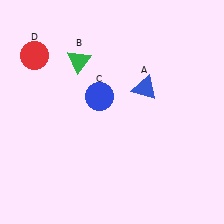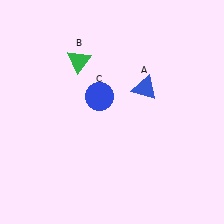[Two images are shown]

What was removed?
The red circle (D) was removed in Image 2.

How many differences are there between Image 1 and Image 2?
There is 1 difference between the two images.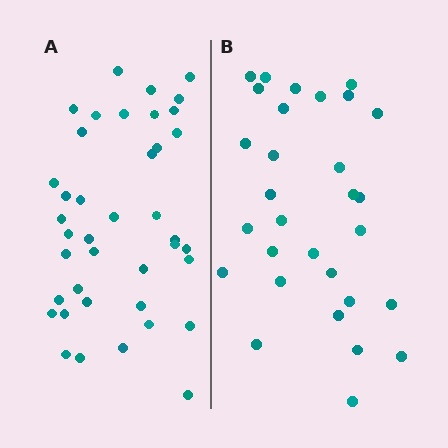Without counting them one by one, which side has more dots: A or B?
Region A (the left region) has more dots.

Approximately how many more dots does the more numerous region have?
Region A has roughly 10 or so more dots than region B.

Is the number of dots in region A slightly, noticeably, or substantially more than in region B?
Region A has noticeably more, but not dramatically so. The ratio is roughly 1.3 to 1.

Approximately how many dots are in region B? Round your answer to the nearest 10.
About 30 dots.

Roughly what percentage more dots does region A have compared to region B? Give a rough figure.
About 35% more.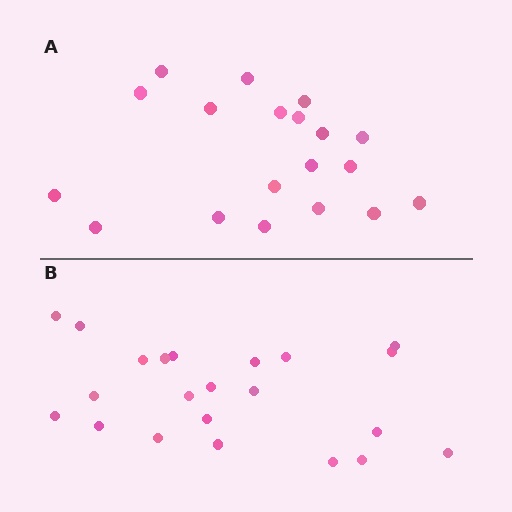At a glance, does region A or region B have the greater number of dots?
Region B (the bottom region) has more dots.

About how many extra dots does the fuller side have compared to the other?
Region B has just a few more — roughly 2 or 3 more dots than region A.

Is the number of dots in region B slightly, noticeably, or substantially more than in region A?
Region B has only slightly more — the two regions are fairly close. The ratio is roughly 1.2 to 1.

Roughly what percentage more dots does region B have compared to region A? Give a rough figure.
About 15% more.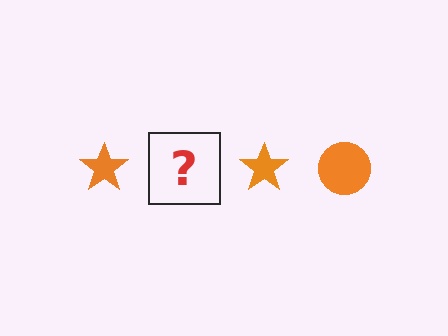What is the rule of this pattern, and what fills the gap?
The rule is that the pattern cycles through star, circle shapes in orange. The gap should be filled with an orange circle.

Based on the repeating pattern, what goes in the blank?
The blank should be an orange circle.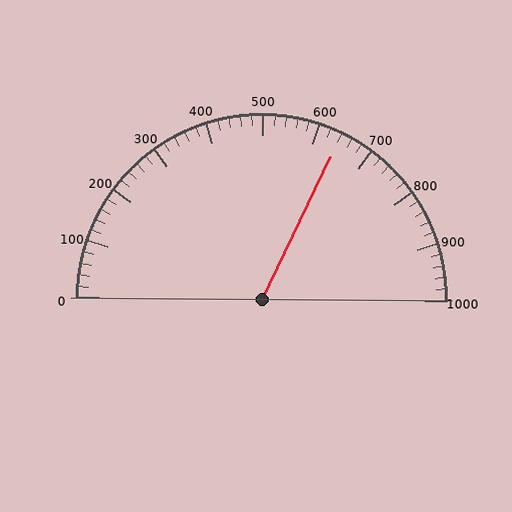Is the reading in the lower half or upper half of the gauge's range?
The reading is in the upper half of the range (0 to 1000).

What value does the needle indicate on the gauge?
The needle indicates approximately 640.